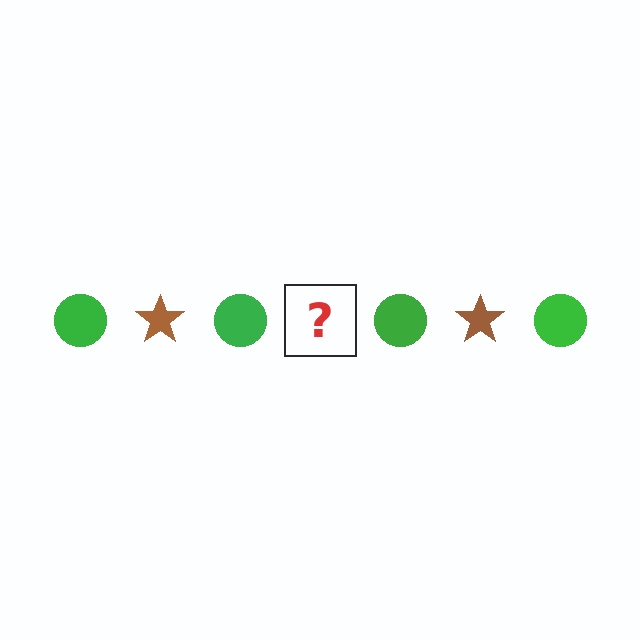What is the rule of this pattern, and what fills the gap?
The rule is that the pattern alternates between green circle and brown star. The gap should be filled with a brown star.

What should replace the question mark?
The question mark should be replaced with a brown star.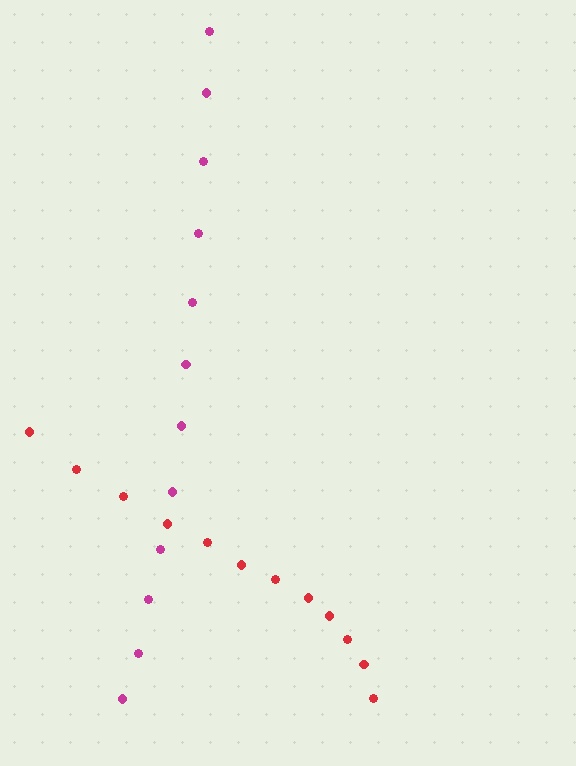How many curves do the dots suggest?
There are 2 distinct paths.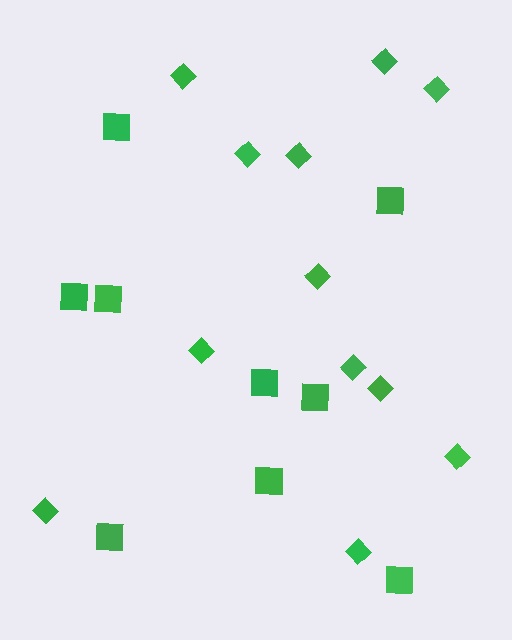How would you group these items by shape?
There are 2 groups: one group of diamonds (12) and one group of squares (9).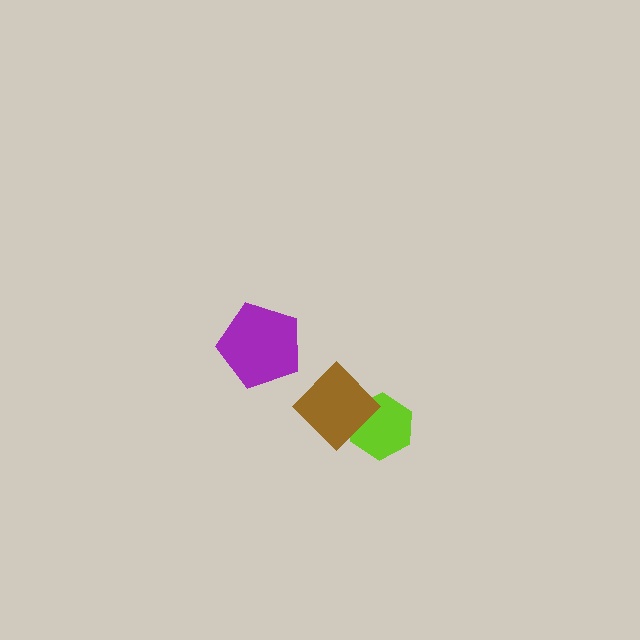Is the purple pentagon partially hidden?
No, no other shape covers it.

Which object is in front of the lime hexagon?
The brown diamond is in front of the lime hexagon.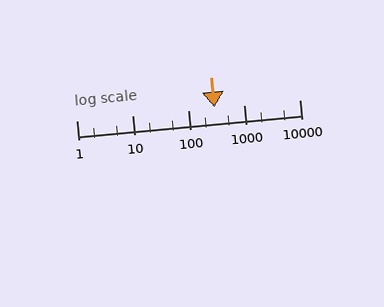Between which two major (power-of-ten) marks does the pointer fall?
The pointer is between 100 and 1000.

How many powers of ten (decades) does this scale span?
The scale spans 4 decades, from 1 to 10000.